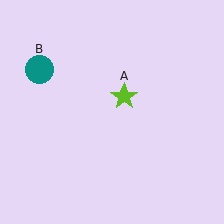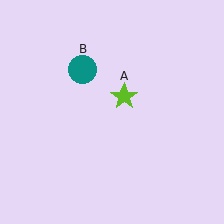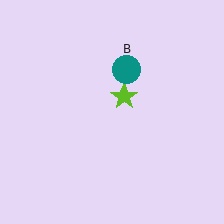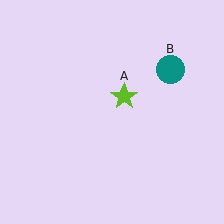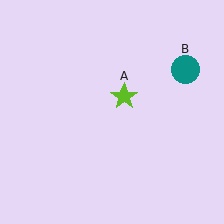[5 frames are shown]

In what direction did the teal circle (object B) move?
The teal circle (object B) moved right.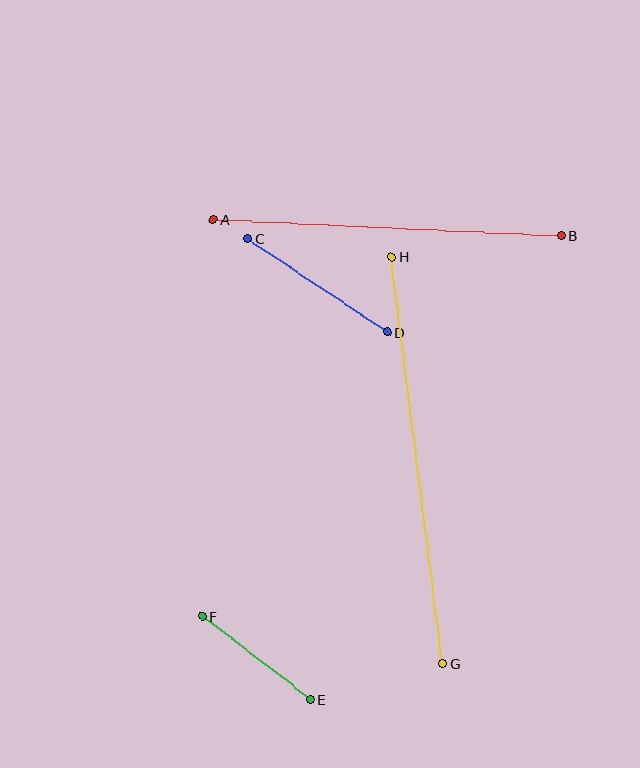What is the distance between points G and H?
The distance is approximately 410 pixels.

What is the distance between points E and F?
The distance is approximately 137 pixels.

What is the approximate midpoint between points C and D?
The midpoint is at approximately (318, 285) pixels.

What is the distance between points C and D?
The distance is approximately 168 pixels.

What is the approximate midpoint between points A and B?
The midpoint is at approximately (387, 228) pixels.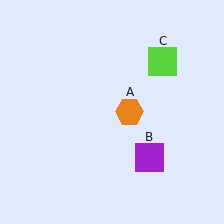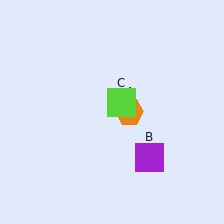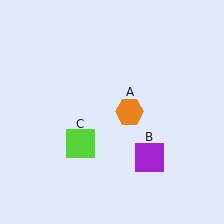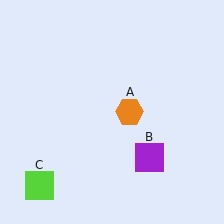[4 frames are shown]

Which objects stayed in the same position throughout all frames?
Orange hexagon (object A) and purple square (object B) remained stationary.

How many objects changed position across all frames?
1 object changed position: lime square (object C).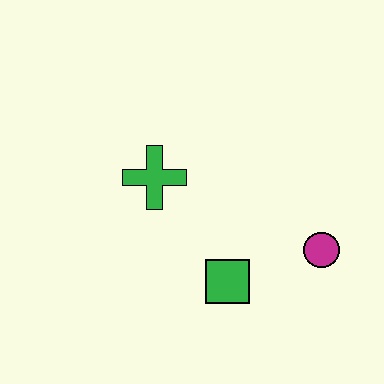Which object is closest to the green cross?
The green square is closest to the green cross.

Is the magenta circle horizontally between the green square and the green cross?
No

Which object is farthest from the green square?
The green cross is farthest from the green square.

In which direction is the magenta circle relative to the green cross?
The magenta circle is to the right of the green cross.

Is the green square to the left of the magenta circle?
Yes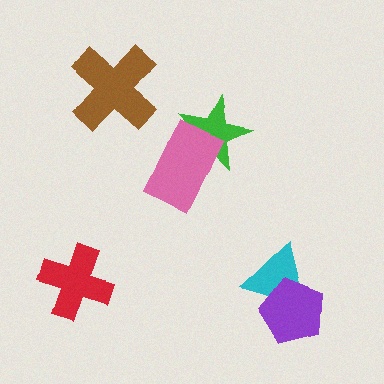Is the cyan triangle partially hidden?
Yes, it is partially covered by another shape.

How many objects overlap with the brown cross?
0 objects overlap with the brown cross.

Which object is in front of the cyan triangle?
The purple pentagon is in front of the cyan triangle.